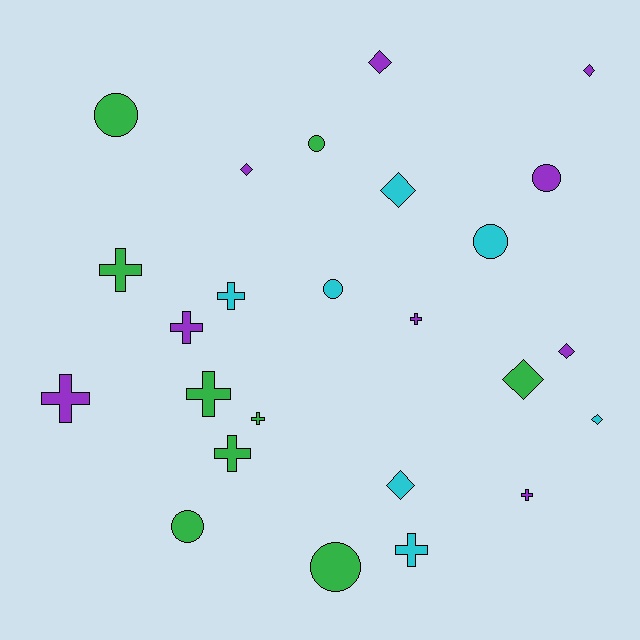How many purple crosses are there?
There are 4 purple crosses.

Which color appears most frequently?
Purple, with 9 objects.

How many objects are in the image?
There are 25 objects.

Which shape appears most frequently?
Cross, with 10 objects.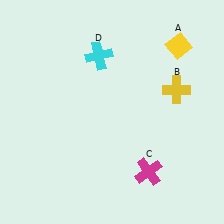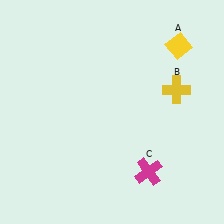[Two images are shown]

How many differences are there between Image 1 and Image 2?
There is 1 difference between the two images.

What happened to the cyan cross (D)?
The cyan cross (D) was removed in Image 2. It was in the top-left area of Image 1.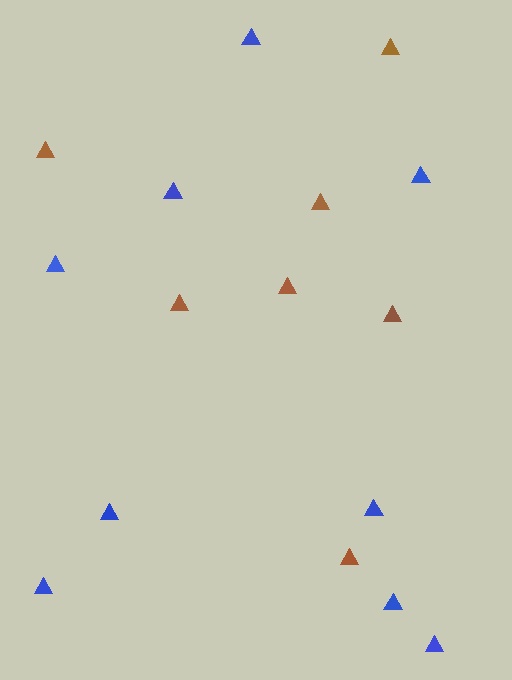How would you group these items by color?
There are 2 groups: one group of brown triangles (7) and one group of blue triangles (9).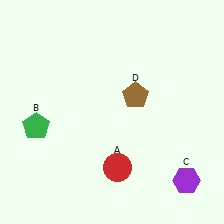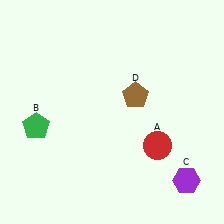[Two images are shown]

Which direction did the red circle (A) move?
The red circle (A) moved right.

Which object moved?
The red circle (A) moved right.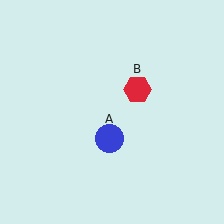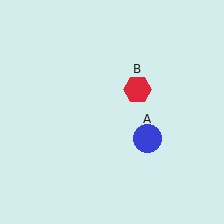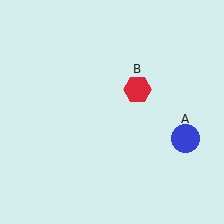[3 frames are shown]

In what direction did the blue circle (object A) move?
The blue circle (object A) moved right.